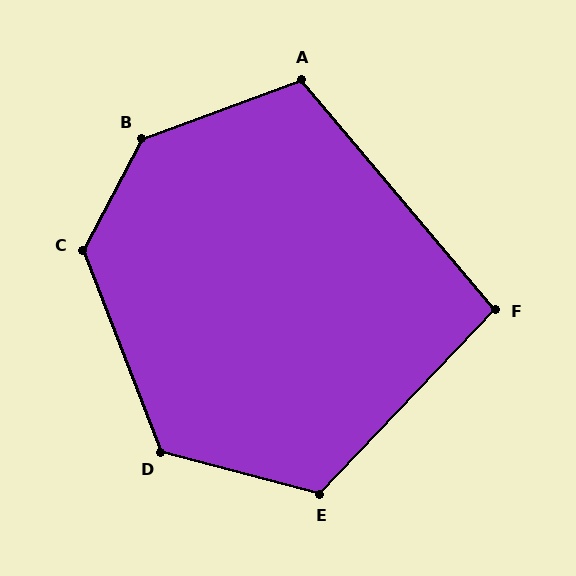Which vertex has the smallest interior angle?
F, at approximately 96 degrees.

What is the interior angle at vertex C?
Approximately 131 degrees (obtuse).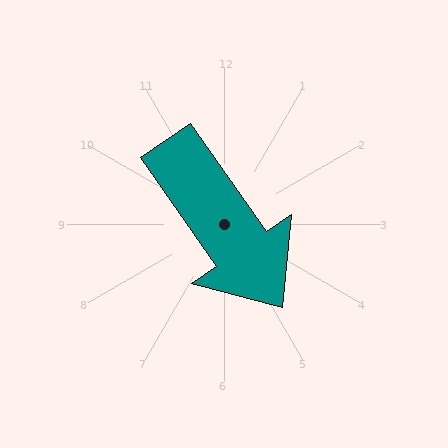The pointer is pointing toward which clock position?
Roughly 5 o'clock.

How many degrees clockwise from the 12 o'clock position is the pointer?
Approximately 145 degrees.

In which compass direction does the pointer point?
Southeast.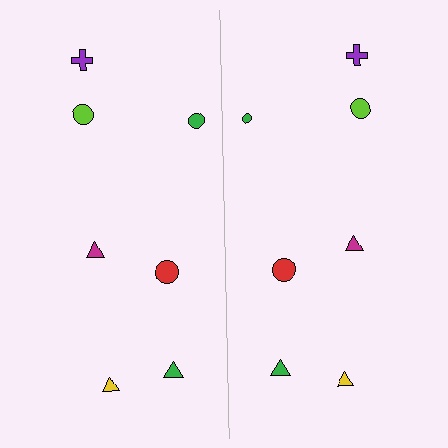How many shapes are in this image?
There are 14 shapes in this image.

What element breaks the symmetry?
The green circle on the right side has a different size than its mirror counterpart.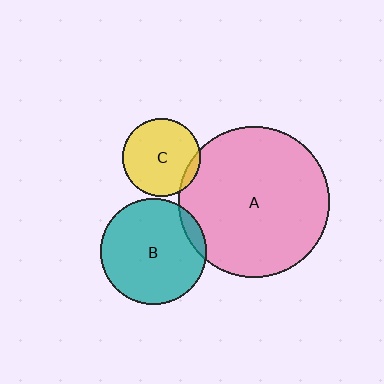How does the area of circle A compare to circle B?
Approximately 2.0 times.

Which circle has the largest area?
Circle A (pink).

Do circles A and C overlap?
Yes.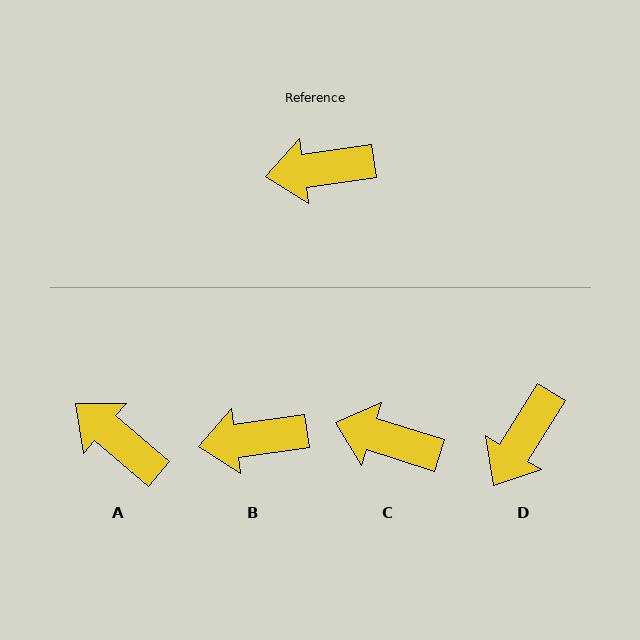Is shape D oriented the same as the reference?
No, it is off by about 50 degrees.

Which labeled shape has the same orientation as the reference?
B.